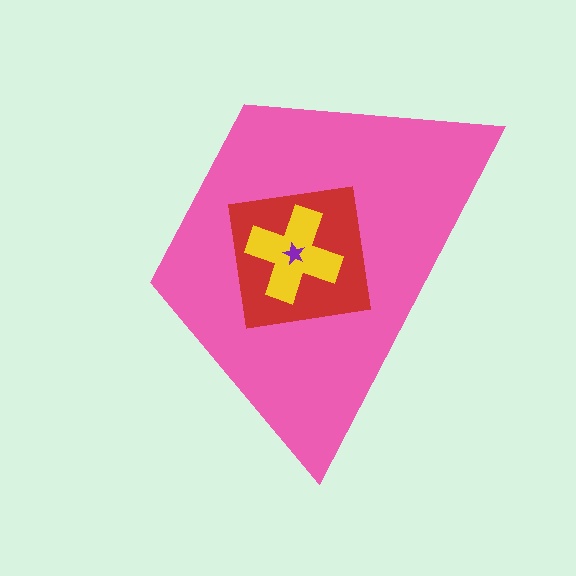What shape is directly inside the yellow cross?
The purple star.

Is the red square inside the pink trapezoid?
Yes.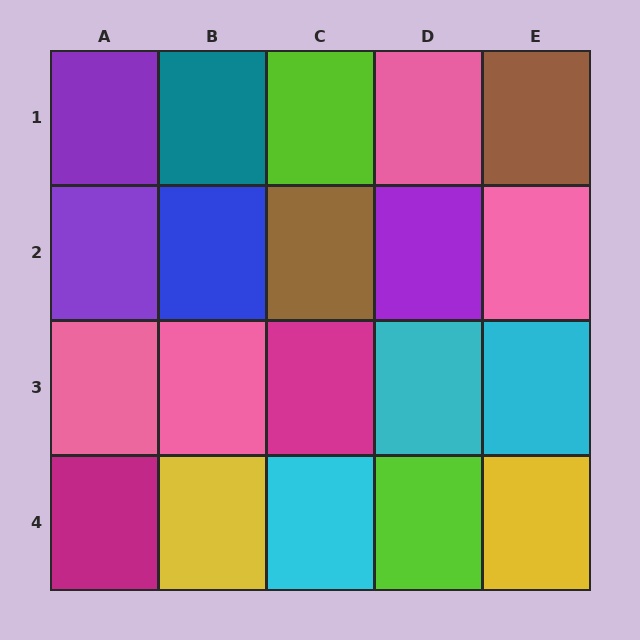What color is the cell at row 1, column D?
Pink.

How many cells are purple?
3 cells are purple.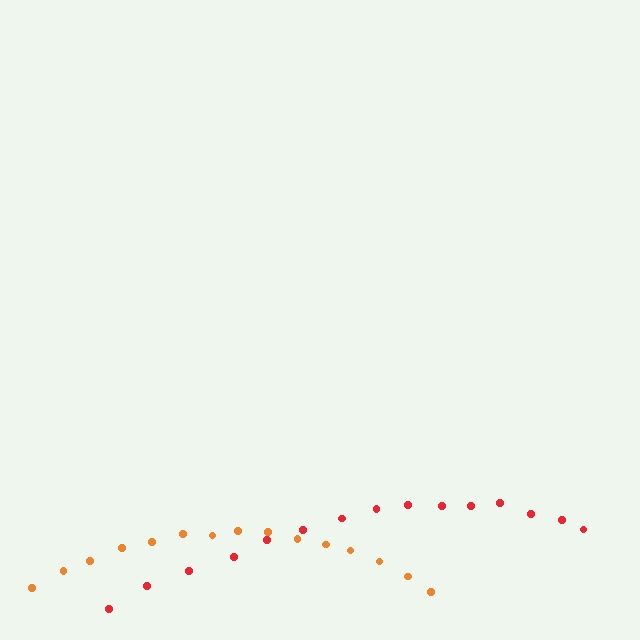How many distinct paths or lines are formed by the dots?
There are 2 distinct paths.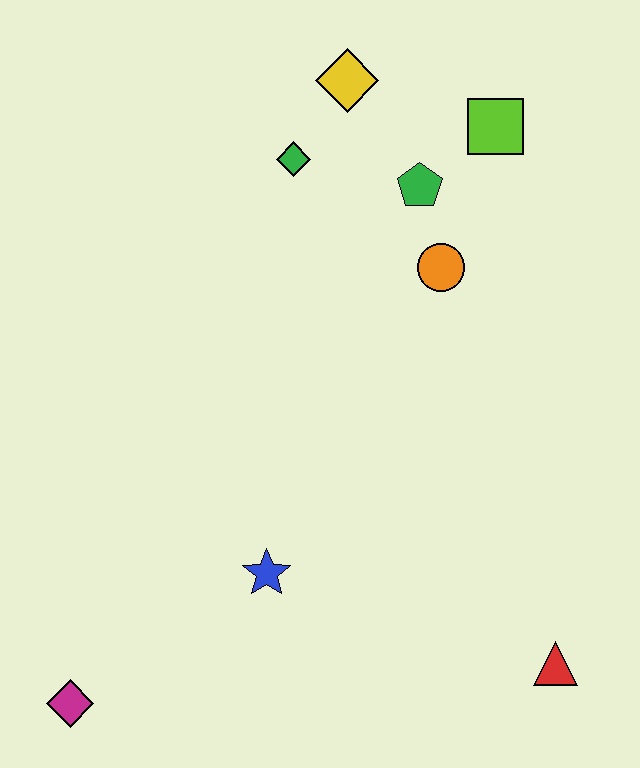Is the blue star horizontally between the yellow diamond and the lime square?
No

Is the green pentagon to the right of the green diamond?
Yes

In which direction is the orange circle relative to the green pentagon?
The orange circle is below the green pentagon.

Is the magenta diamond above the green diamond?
No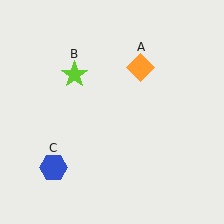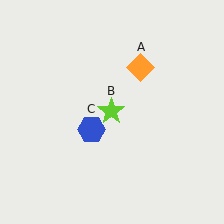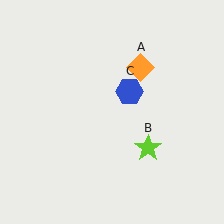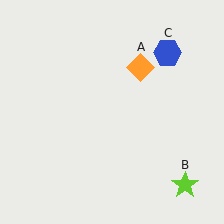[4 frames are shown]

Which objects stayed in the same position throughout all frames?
Orange diamond (object A) remained stationary.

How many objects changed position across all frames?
2 objects changed position: lime star (object B), blue hexagon (object C).